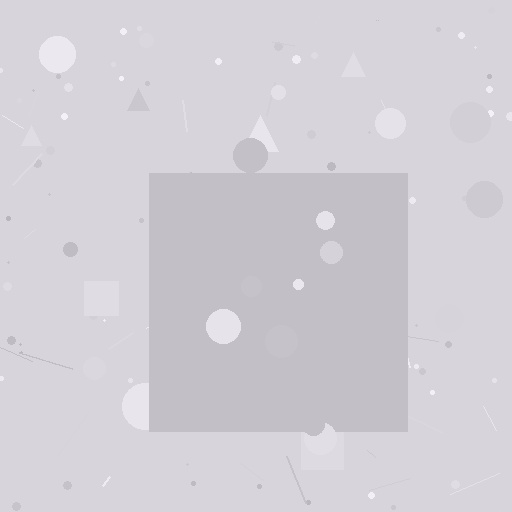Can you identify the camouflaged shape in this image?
The camouflaged shape is a square.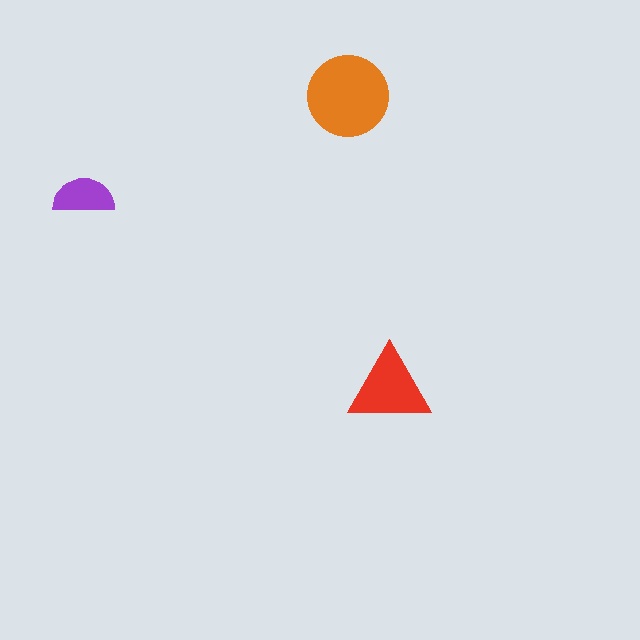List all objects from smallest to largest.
The purple semicircle, the red triangle, the orange circle.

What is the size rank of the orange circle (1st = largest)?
1st.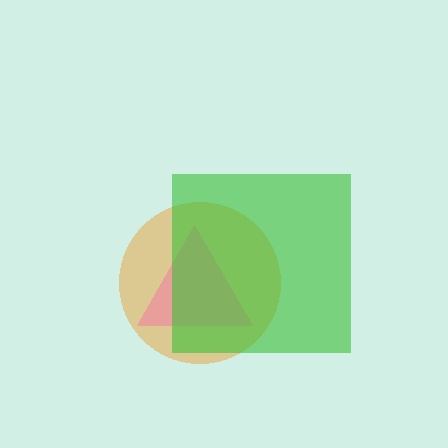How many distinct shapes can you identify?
There are 3 distinct shapes: an orange circle, a pink triangle, a green square.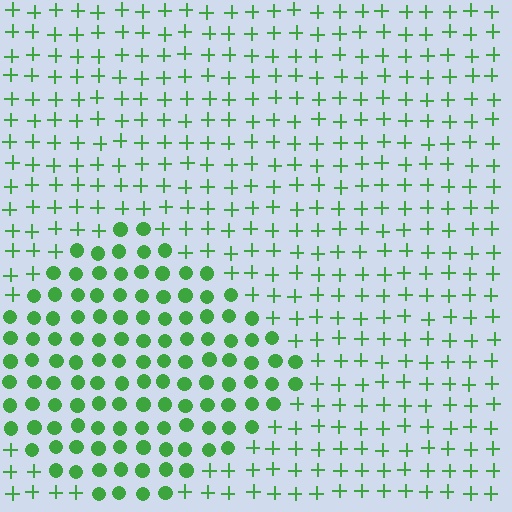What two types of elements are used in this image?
The image uses circles inside the diamond region and plus signs outside it.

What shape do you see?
I see a diamond.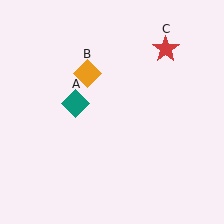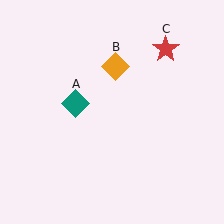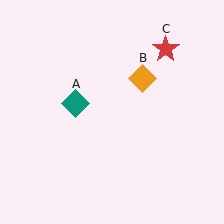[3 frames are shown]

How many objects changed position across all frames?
1 object changed position: orange diamond (object B).